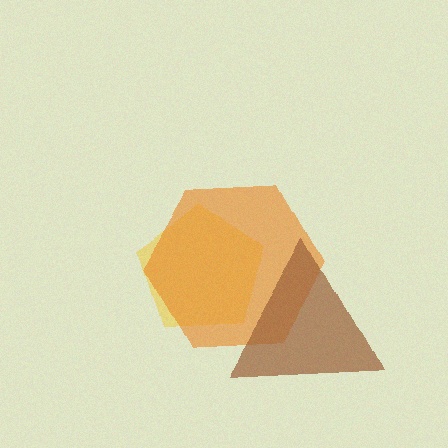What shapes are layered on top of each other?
The layered shapes are: a yellow pentagon, an orange hexagon, a brown triangle.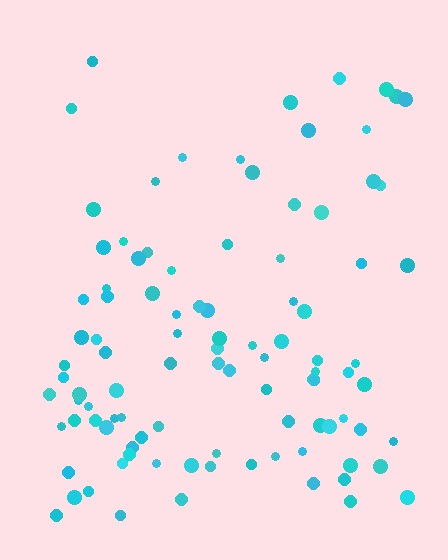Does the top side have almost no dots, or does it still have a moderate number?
Still a moderate number, just noticeably fewer than the bottom.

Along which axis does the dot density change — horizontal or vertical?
Vertical.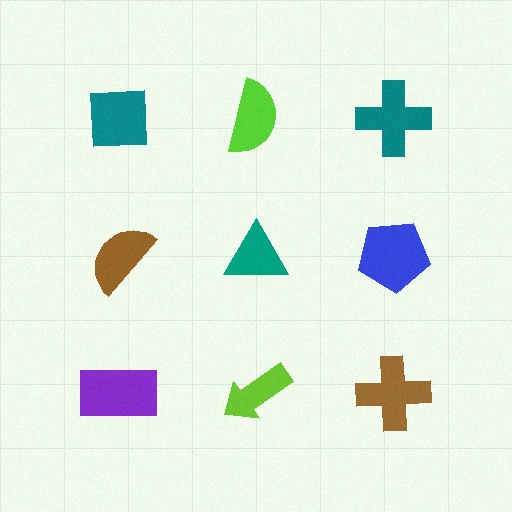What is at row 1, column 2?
A lime semicircle.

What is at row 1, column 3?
A teal cross.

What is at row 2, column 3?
A blue pentagon.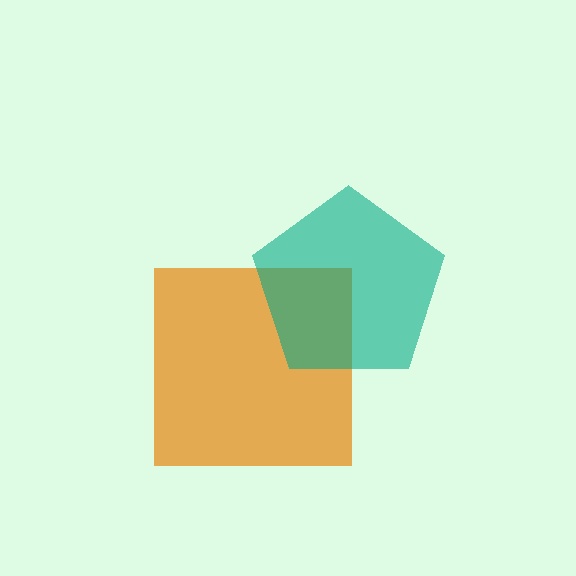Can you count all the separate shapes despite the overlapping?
Yes, there are 2 separate shapes.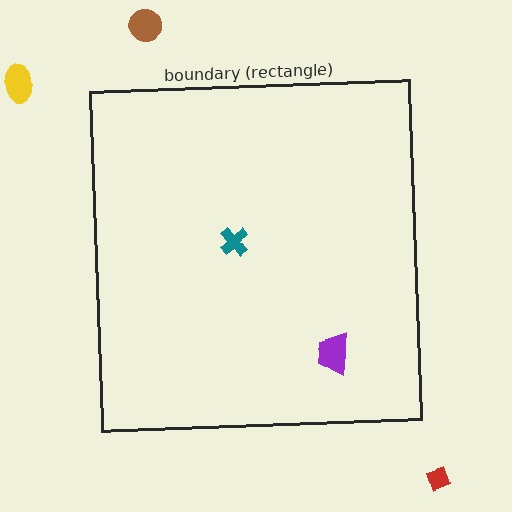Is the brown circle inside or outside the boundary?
Outside.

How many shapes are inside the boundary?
2 inside, 3 outside.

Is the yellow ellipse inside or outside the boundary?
Outside.